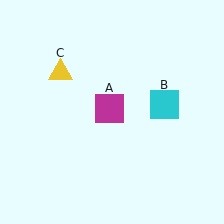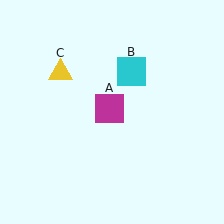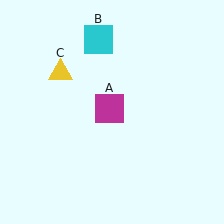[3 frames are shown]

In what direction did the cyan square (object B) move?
The cyan square (object B) moved up and to the left.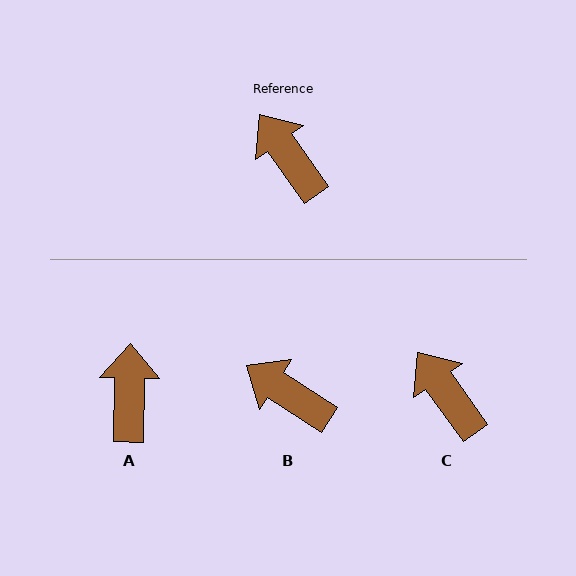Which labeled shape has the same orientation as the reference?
C.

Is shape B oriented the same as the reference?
No, it is off by about 21 degrees.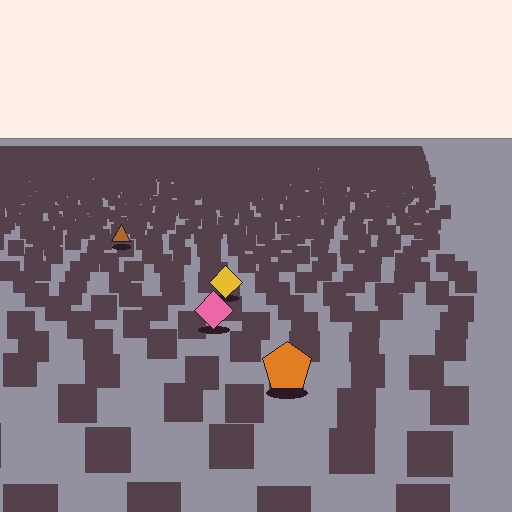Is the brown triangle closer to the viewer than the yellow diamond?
No. The yellow diamond is closer — you can tell from the texture gradient: the ground texture is coarser near it.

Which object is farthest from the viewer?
The brown triangle is farthest from the viewer. It appears smaller and the ground texture around it is denser.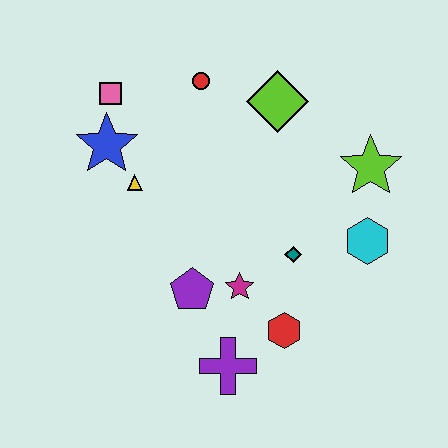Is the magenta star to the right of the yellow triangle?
Yes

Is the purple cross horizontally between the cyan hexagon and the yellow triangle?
Yes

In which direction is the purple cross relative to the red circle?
The purple cross is below the red circle.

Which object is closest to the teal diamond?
The magenta star is closest to the teal diamond.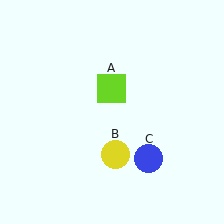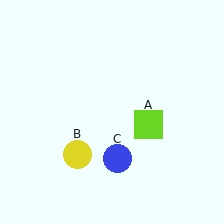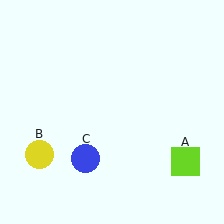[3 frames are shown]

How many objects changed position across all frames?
3 objects changed position: lime square (object A), yellow circle (object B), blue circle (object C).